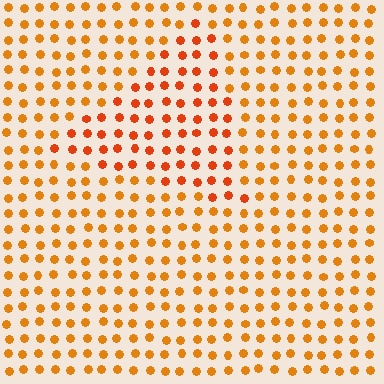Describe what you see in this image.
The image is filled with small orange elements in a uniform arrangement. A triangle-shaped region is visible where the elements are tinted to a slightly different hue, forming a subtle color boundary.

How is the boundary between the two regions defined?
The boundary is defined purely by a slight shift in hue (about 20 degrees). Spacing, size, and orientation are identical on both sides.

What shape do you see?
I see a triangle.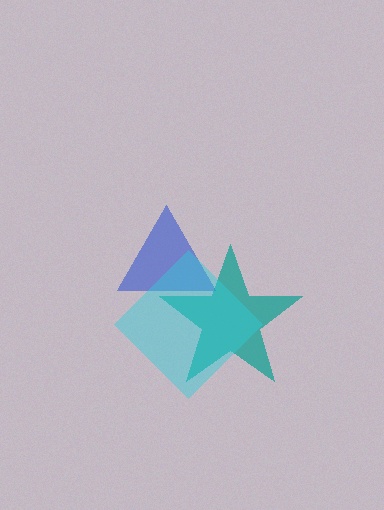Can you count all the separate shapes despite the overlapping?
Yes, there are 3 separate shapes.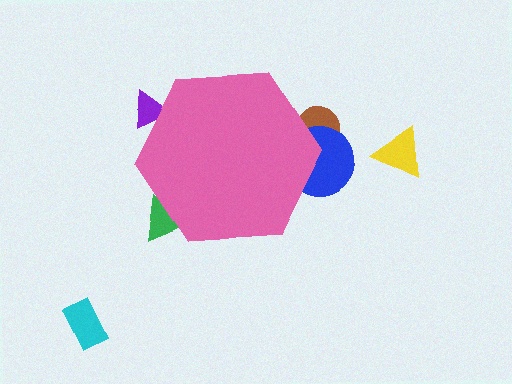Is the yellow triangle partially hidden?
No, the yellow triangle is fully visible.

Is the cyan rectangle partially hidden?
No, the cyan rectangle is fully visible.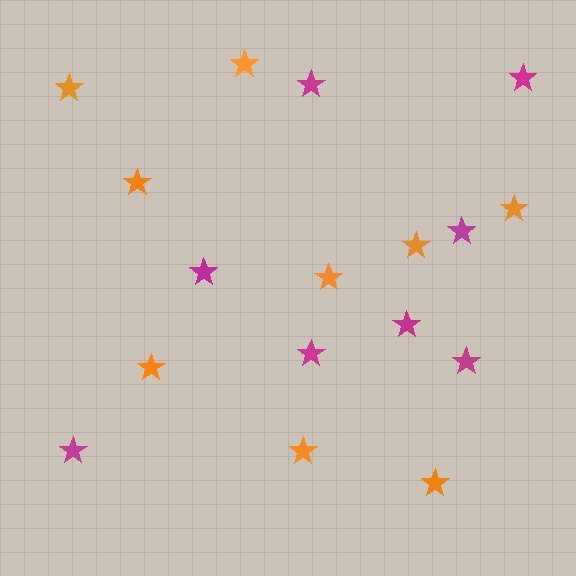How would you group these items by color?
There are 2 groups: one group of orange stars (9) and one group of magenta stars (8).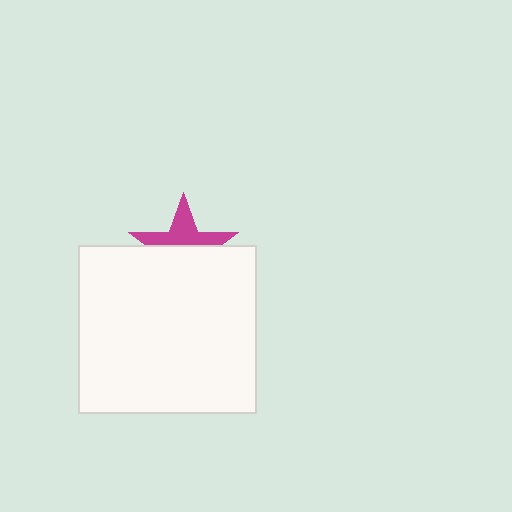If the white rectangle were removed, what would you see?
You would see the complete magenta star.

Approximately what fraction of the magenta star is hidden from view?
Roughly 54% of the magenta star is hidden behind the white rectangle.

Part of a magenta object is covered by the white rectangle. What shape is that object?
It is a star.